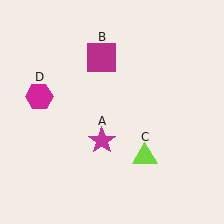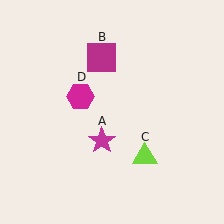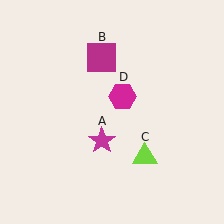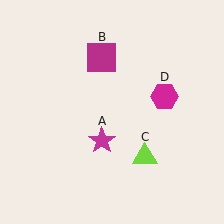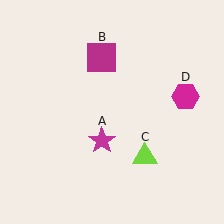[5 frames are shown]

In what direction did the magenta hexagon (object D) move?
The magenta hexagon (object D) moved right.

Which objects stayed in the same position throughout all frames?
Magenta star (object A) and magenta square (object B) and lime triangle (object C) remained stationary.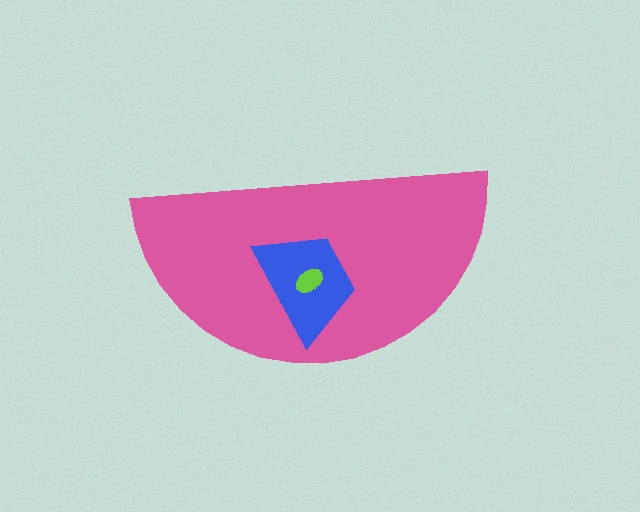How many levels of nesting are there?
3.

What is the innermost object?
The lime ellipse.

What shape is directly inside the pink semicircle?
The blue trapezoid.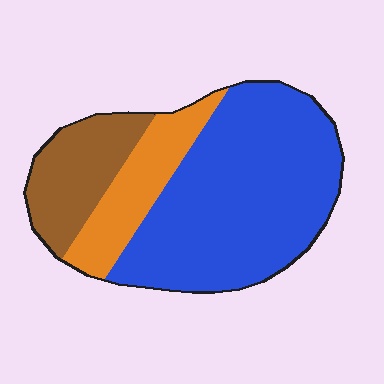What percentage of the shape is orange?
Orange covers roughly 20% of the shape.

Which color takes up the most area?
Blue, at roughly 60%.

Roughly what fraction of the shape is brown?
Brown takes up about one fifth (1/5) of the shape.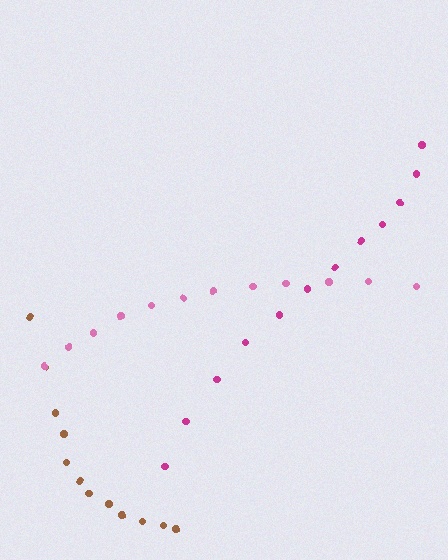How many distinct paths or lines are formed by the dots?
There are 3 distinct paths.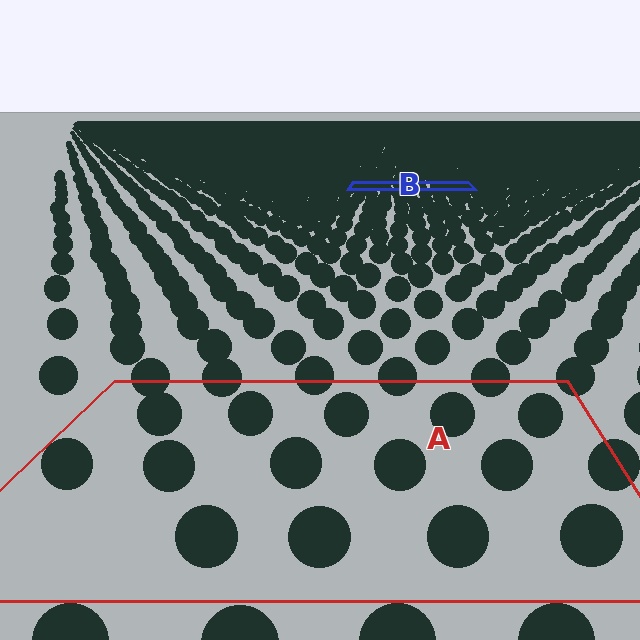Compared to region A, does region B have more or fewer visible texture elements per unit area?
Region B has more texture elements per unit area — they are packed more densely because it is farther away.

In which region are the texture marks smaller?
The texture marks are smaller in region B, because it is farther away.